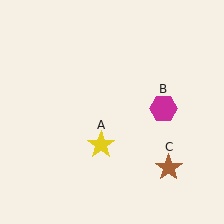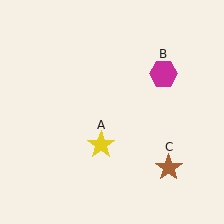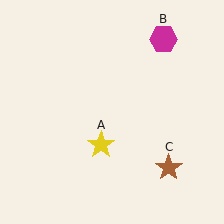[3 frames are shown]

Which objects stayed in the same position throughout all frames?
Yellow star (object A) and brown star (object C) remained stationary.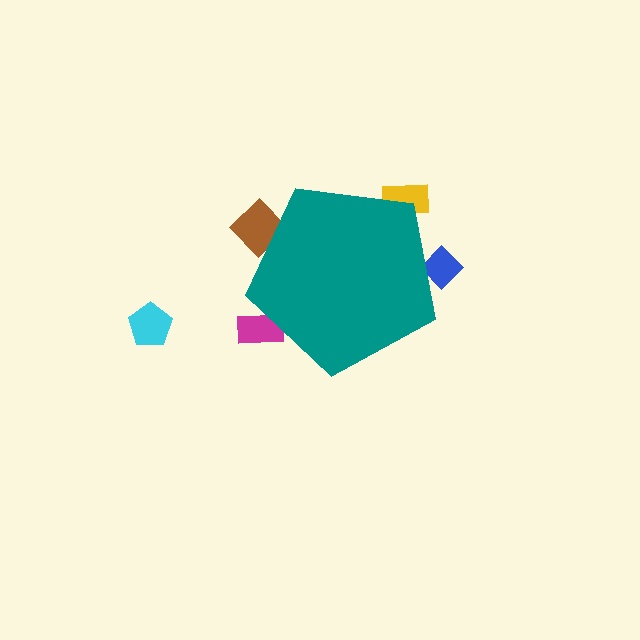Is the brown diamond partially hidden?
Yes, the brown diamond is partially hidden behind the teal pentagon.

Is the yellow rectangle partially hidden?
Yes, the yellow rectangle is partially hidden behind the teal pentagon.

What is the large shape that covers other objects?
A teal pentagon.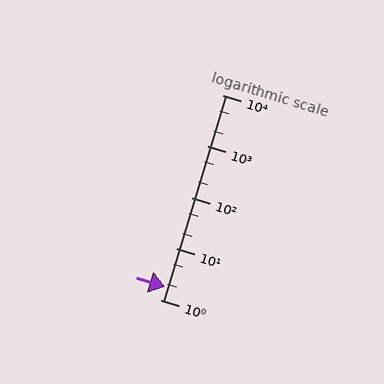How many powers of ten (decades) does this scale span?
The scale spans 4 decades, from 1 to 10000.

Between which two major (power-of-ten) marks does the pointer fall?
The pointer is between 1 and 10.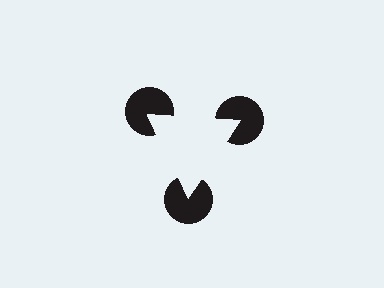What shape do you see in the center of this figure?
An illusory triangle — its edges are inferred from the aligned wedge cuts in the pac-man discs, not physically drawn.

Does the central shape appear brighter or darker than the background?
It typically appears slightly brighter than the background, even though no actual brightness change is drawn.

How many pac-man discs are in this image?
There are 3 — one at each vertex of the illusory triangle.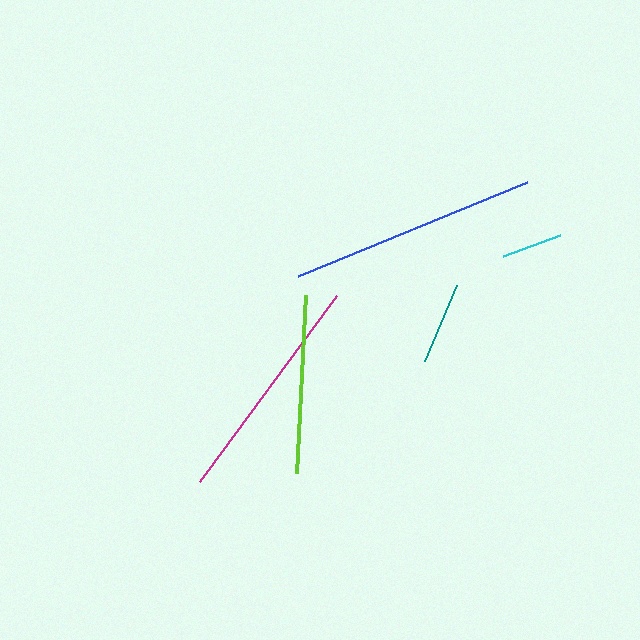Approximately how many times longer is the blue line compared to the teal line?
The blue line is approximately 3.0 times the length of the teal line.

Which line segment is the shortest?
The cyan line is the shortest at approximately 60 pixels.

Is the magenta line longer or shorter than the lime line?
The magenta line is longer than the lime line.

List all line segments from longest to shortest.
From longest to shortest: blue, magenta, lime, teal, cyan.